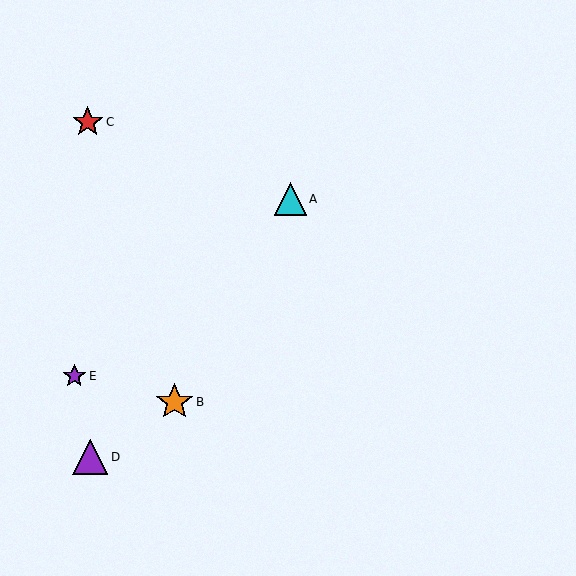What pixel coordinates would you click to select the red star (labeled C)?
Click at (88, 122) to select the red star C.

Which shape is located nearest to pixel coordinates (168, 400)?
The orange star (labeled B) at (174, 402) is nearest to that location.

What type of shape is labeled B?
Shape B is an orange star.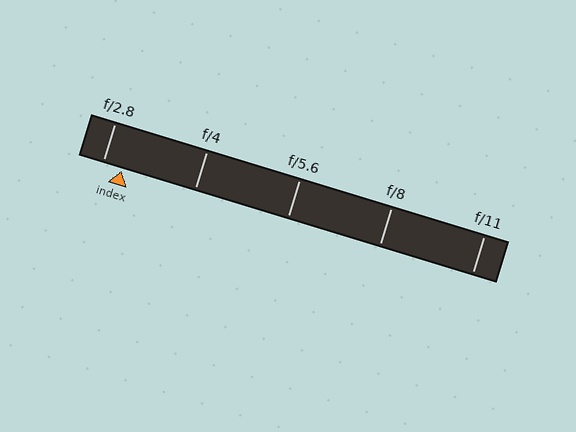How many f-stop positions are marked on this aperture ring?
There are 5 f-stop positions marked.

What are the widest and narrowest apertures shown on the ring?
The widest aperture shown is f/2.8 and the narrowest is f/11.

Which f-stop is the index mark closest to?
The index mark is closest to f/2.8.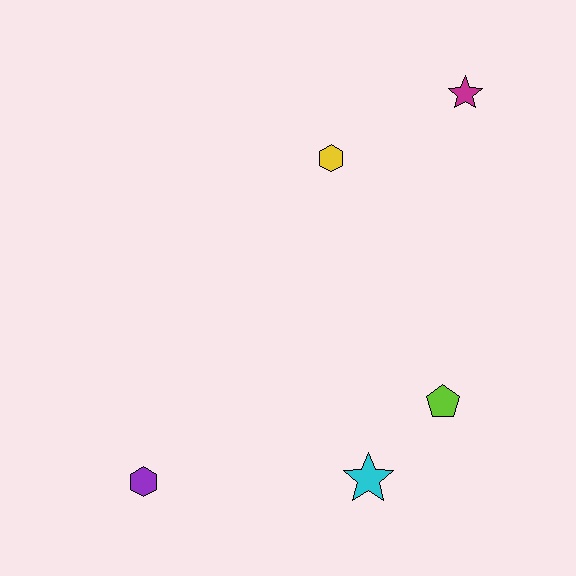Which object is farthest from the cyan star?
The magenta star is farthest from the cyan star.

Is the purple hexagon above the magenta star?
No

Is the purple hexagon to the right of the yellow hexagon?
No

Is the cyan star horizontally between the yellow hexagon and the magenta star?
Yes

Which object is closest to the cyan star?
The lime pentagon is closest to the cyan star.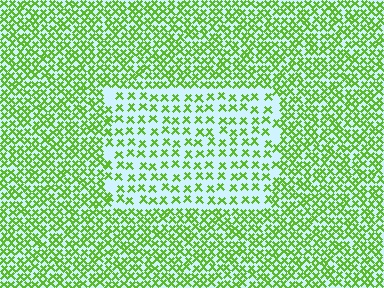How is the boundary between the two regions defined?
The boundary is defined by a change in element density (approximately 2.0x ratio). All elements are the same color, size, and shape.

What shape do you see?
I see a rectangle.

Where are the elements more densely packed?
The elements are more densely packed outside the rectangle boundary.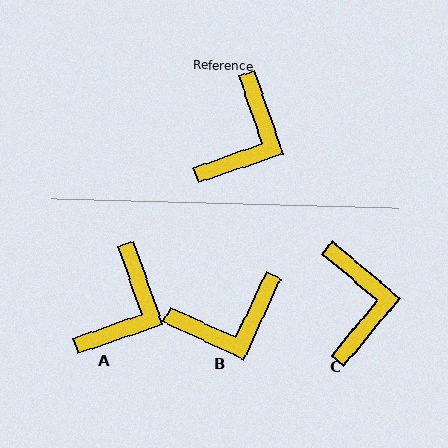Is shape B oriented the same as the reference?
No, it is off by about 44 degrees.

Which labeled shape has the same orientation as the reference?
A.